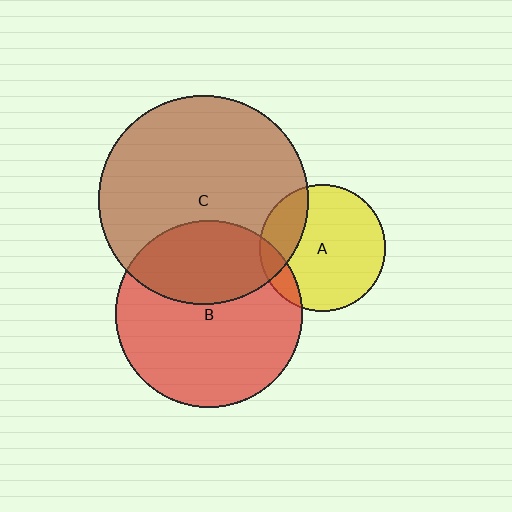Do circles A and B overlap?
Yes.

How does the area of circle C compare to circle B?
Approximately 1.3 times.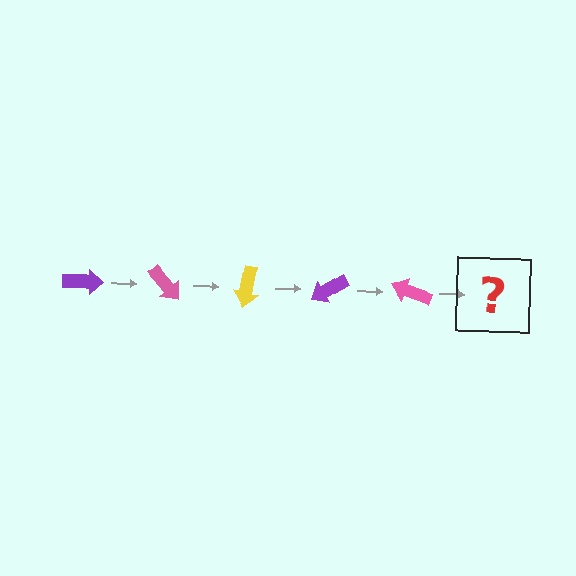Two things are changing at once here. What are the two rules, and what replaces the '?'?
The two rules are that it rotates 50 degrees each step and the color cycles through purple, pink, and yellow. The '?' should be a yellow arrow, rotated 250 degrees from the start.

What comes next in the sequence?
The next element should be a yellow arrow, rotated 250 degrees from the start.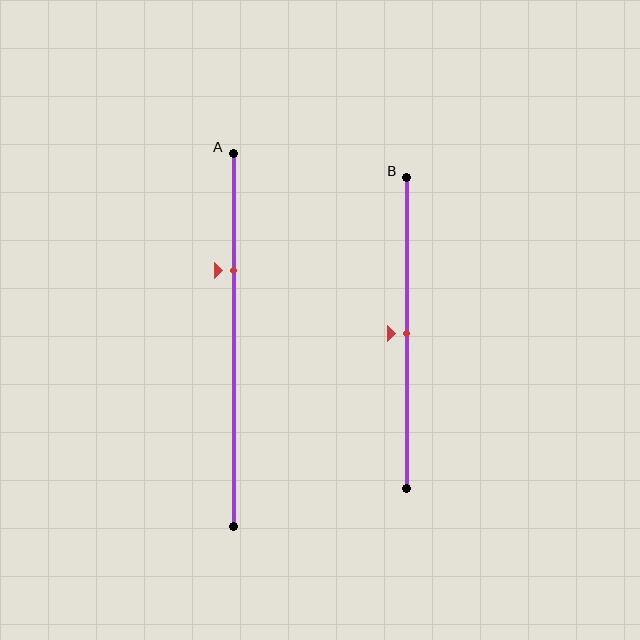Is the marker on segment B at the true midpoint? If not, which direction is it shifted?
Yes, the marker on segment B is at the true midpoint.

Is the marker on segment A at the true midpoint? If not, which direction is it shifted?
No, the marker on segment A is shifted upward by about 19% of the segment length.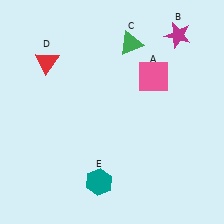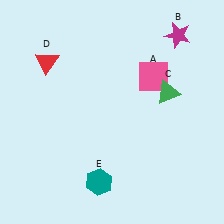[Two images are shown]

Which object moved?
The green triangle (C) moved down.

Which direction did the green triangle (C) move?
The green triangle (C) moved down.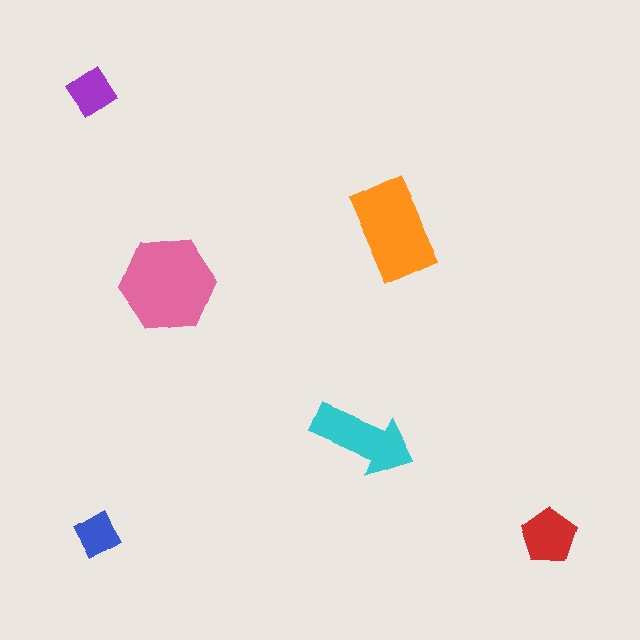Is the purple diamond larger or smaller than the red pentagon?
Smaller.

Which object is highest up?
The purple diamond is topmost.